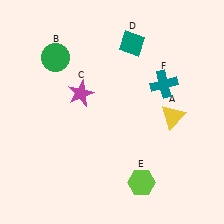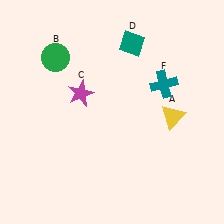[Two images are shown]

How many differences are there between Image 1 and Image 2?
There is 1 difference between the two images.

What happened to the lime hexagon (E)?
The lime hexagon (E) was removed in Image 2. It was in the bottom-right area of Image 1.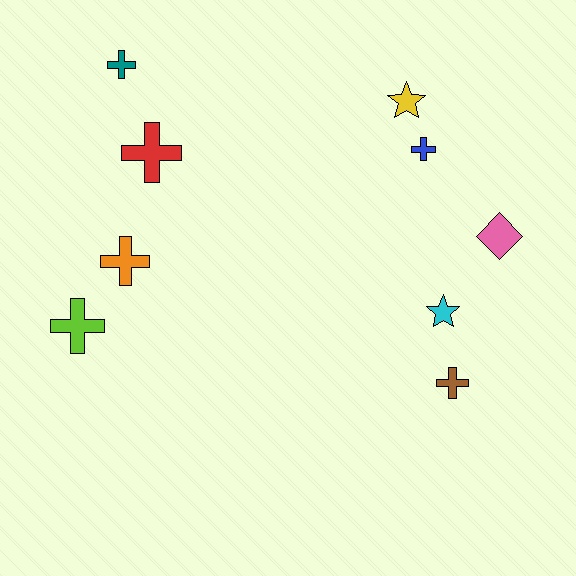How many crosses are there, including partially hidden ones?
There are 6 crosses.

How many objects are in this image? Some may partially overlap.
There are 9 objects.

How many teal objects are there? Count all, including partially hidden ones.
There is 1 teal object.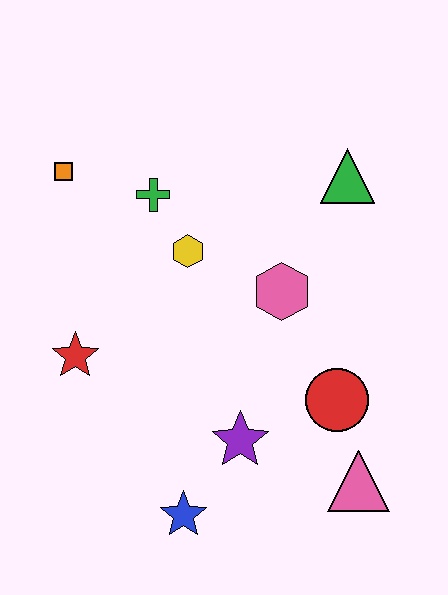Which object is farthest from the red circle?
The orange square is farthest from the red circle.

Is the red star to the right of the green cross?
No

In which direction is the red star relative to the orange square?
The red star is below the orange square.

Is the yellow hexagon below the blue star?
No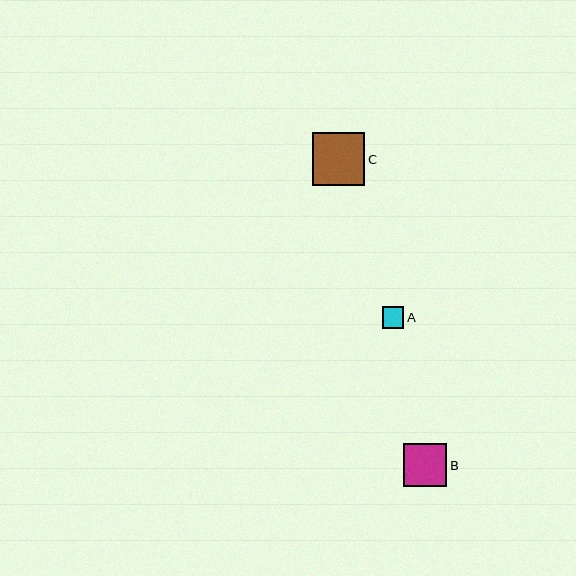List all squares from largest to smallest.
From largest to smallest: C, B, A.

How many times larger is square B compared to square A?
Square B is approximately 1.9 times the size of square A.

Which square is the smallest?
Square A is the smallest with a size of approximately 22 pixels.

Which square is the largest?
Square C is the largest with a size of approximately 52 pixels.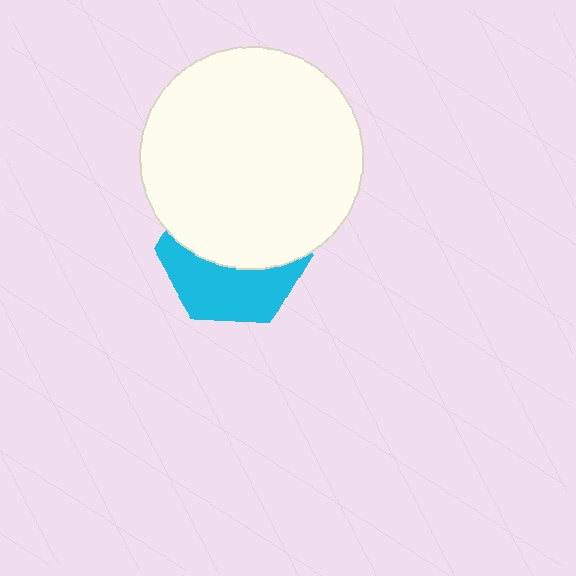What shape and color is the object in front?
The object in front is a white circle.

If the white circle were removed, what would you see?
You would see the complete cyan hexagon.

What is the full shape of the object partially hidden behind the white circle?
The partially hidden object is a cyan hexagon.